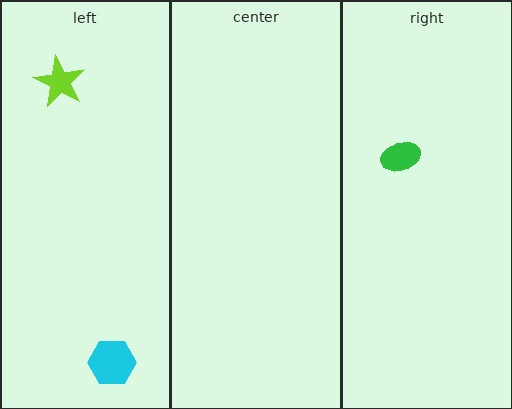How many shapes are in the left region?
2.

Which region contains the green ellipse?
The right region.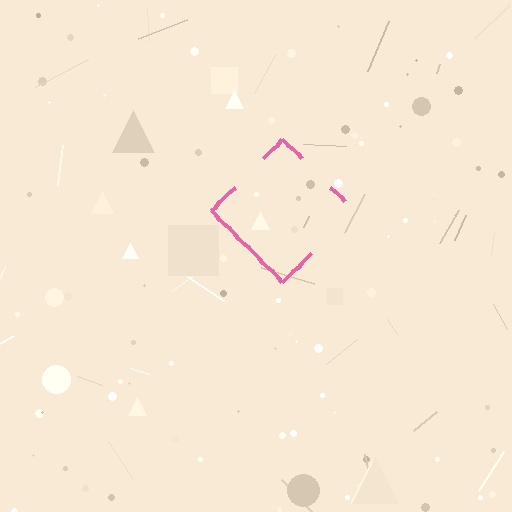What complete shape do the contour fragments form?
The contour fragments form a diamond.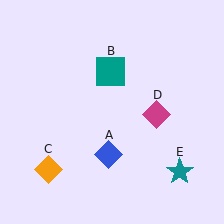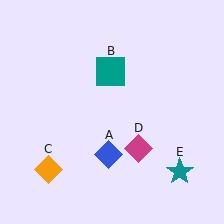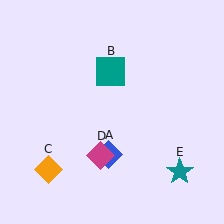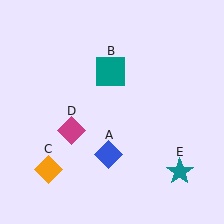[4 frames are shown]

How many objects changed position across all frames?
1 object changed position: magenta diamond (object D).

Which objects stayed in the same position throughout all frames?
Blue diamond (object A) and teal square (object B) and orange diamond (object C) and teal star (object E) remained stationary.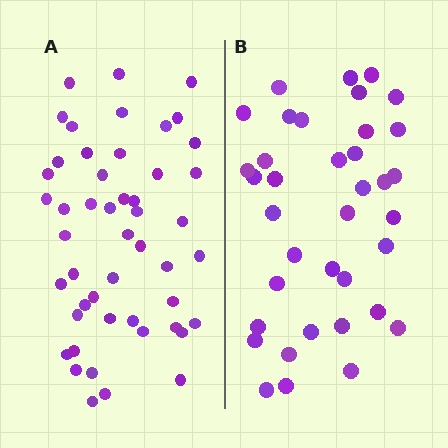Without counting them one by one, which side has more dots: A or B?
Region A (the left region) has more dots.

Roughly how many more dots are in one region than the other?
Region A has roughly 12 or so more dots than region B.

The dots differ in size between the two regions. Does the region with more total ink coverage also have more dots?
No. Region B has more total ink coverage because its dots are larger, but region A actually contains more individual dots. Total area can be misleading — the number of items is what matters here.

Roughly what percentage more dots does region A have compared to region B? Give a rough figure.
About 30% more.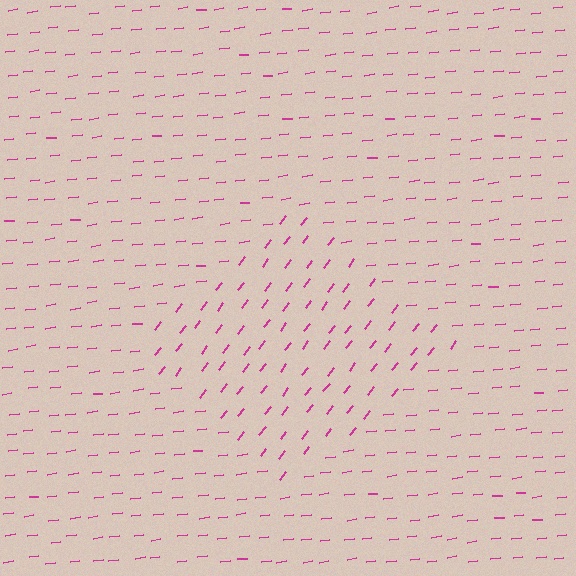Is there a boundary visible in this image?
Yes, there is a texture boundary formed by a change in line orientation.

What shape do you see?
I see a diamond.